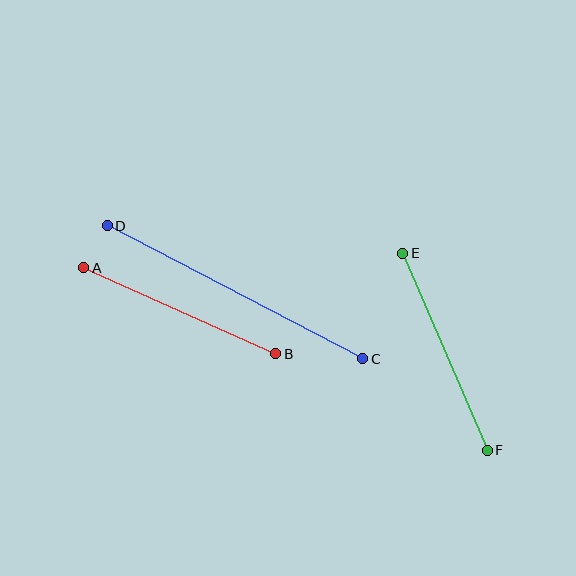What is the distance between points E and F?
The distance is approximately 214 pixels.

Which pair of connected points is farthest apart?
Points C and D are farthest apart.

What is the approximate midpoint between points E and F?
The midpoint is at approximately (445, 352) pixels.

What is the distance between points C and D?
The distance is approximately 288 pixels.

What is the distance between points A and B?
The distance is approximately 210 pixels.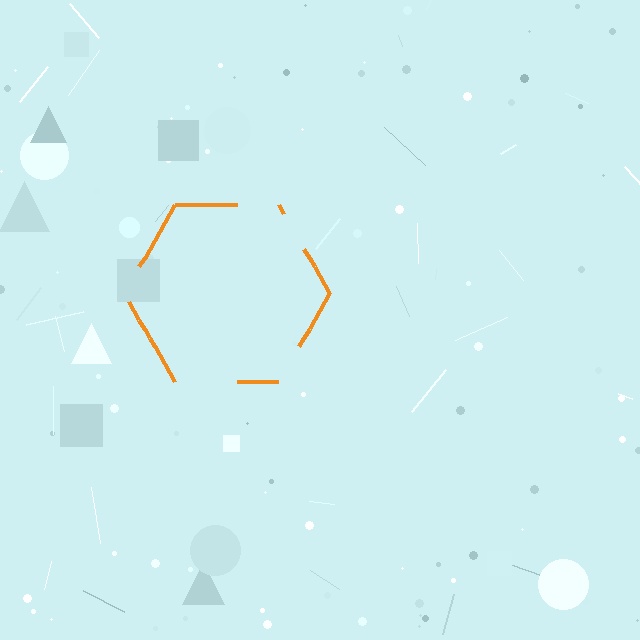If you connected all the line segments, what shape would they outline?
They would outline a hexagon.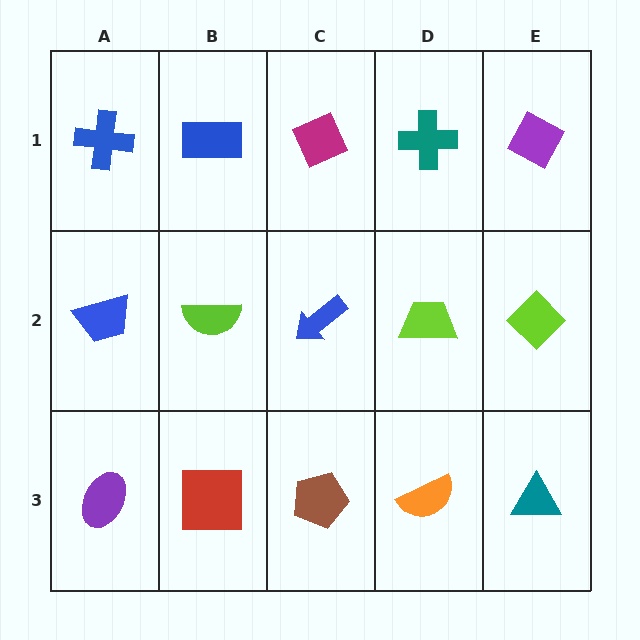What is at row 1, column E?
A purple diamond.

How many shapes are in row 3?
5 shapes.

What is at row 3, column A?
A purple ellipse.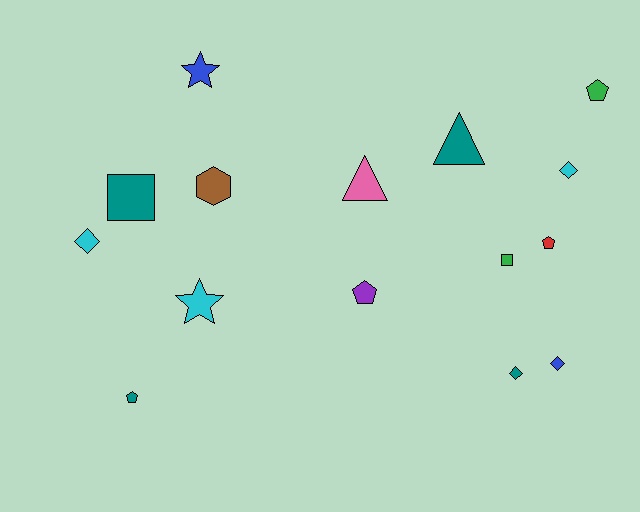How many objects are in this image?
There are 15 objects.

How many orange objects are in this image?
There are no orange objects.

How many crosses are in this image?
There are no crosses.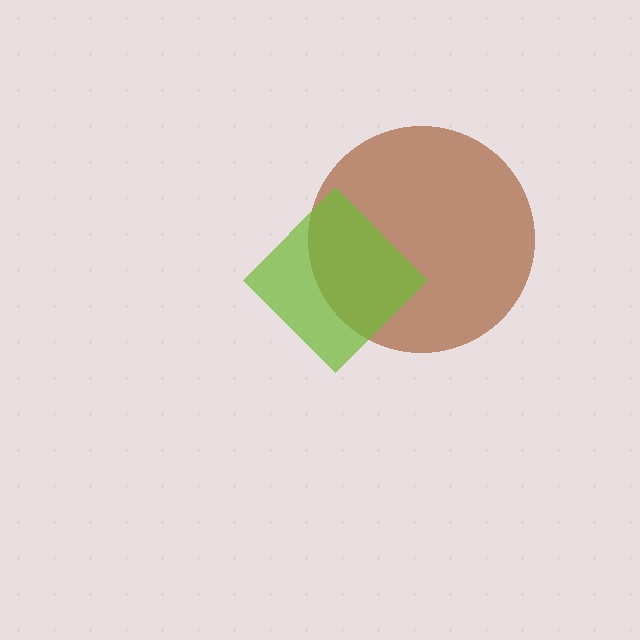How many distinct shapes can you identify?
There are 2 distinct shapes: a brown circle, a lime diamond.